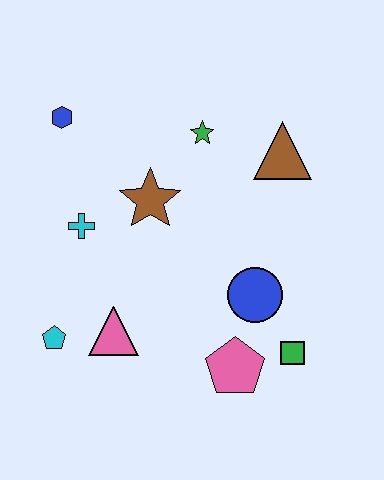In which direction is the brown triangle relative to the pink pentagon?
The brown triangle is above the pink pentagon.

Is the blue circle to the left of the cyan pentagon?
No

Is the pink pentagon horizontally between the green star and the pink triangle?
No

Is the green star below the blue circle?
No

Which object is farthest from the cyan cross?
The green square is farthest from the cyan cross.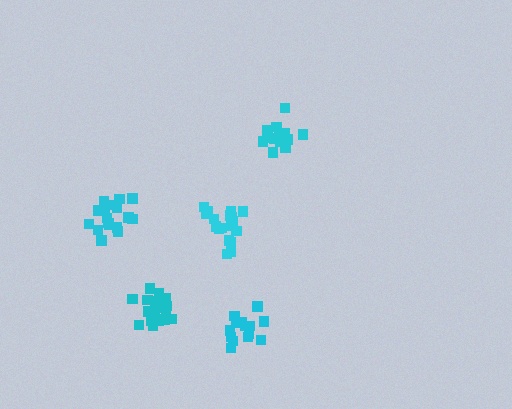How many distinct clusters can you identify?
There are 5 distinct clusters.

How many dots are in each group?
Group 1: 14 dots, Group 2: 19 dots, Group 3: 14 dots, Group 4: 17 dots, Group 5: 20 dots (84 total).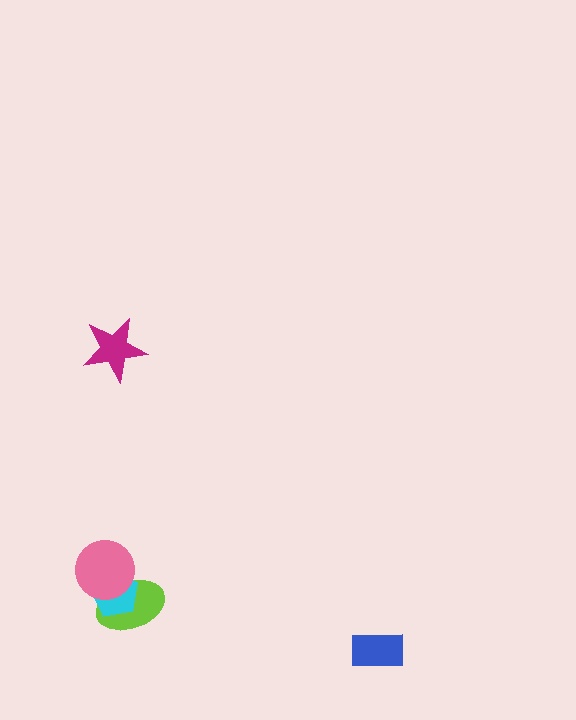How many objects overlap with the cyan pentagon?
2 objects overlap with the cyan pentagon.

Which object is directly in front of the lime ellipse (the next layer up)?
The cyan pentagon is directly in front of the lime ellipse.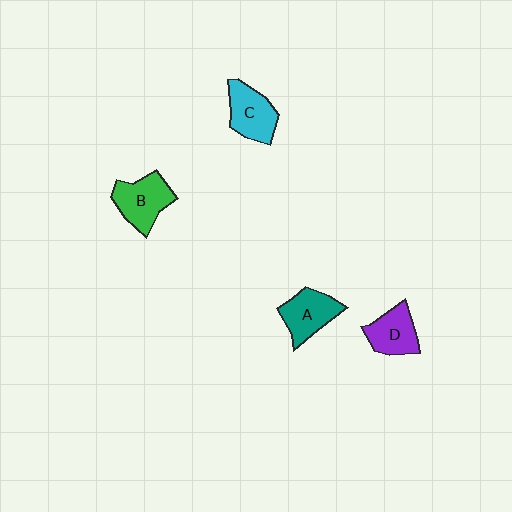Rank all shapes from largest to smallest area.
From largest to smallest: B (green), C (cyan), A (teal), D (purple).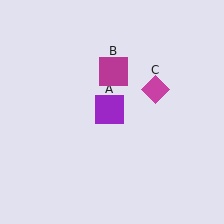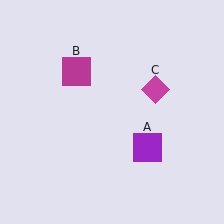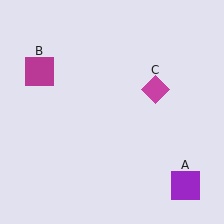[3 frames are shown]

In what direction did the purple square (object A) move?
The purple square (object A) moved down and to the right.